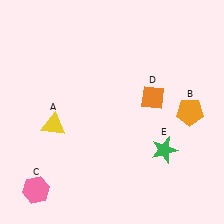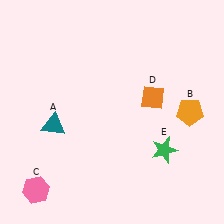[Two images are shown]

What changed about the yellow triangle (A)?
In Image 1, A is yellow. In Image 2, it changed to teal.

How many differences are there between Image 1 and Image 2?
There is 1 difference between the two images.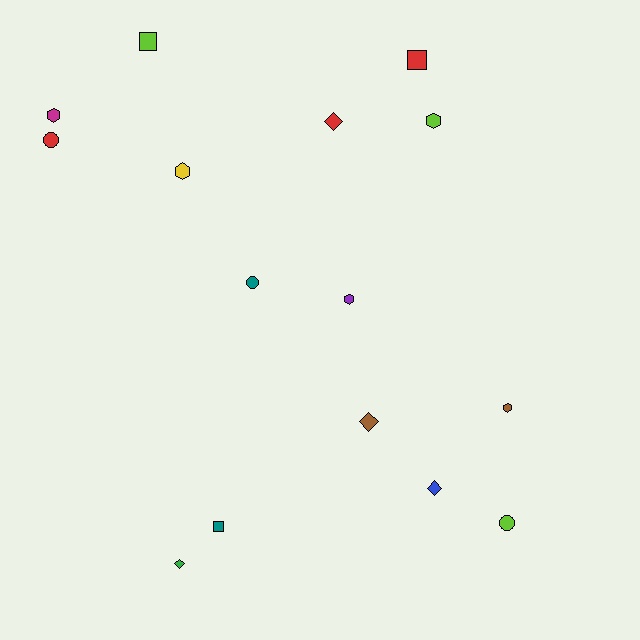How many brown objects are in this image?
There are 2 brown objects.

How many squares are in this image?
There are 3 squares.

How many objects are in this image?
There are 15 objects.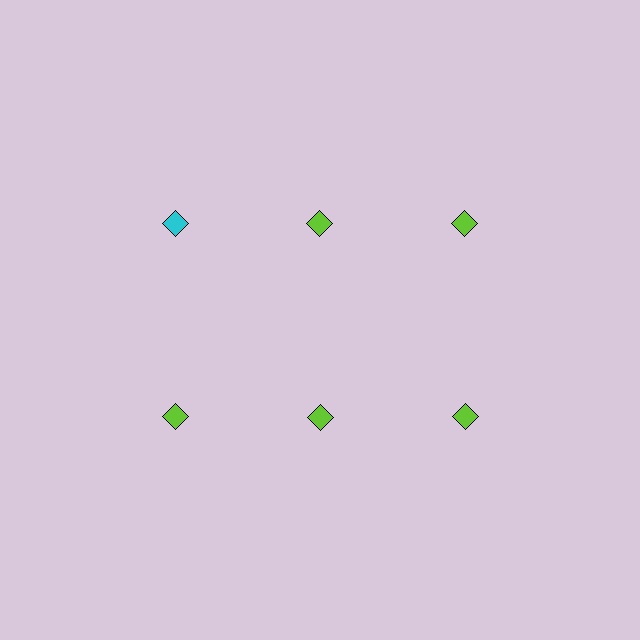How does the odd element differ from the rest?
It has a different color: cyan instead of lime.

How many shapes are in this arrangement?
There are 6 shapes arranged in a grid pattern.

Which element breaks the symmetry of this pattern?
The cyan diamond in the top row, leftmost column breaks the symmetry. All other shapes are lime diamonds.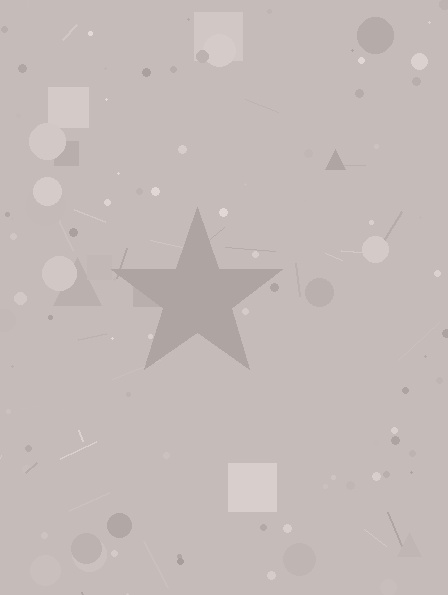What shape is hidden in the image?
A star is hidden in the image.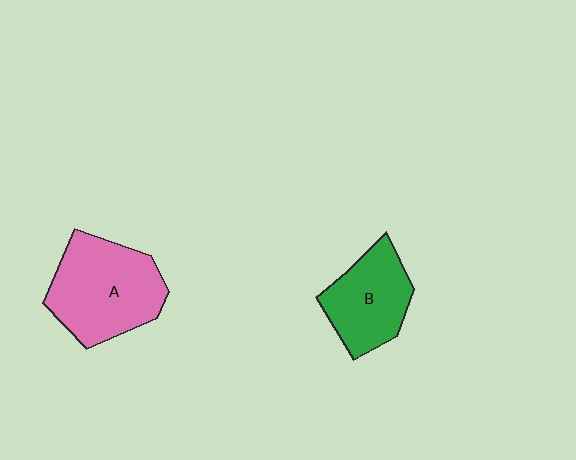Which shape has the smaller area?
Shape B (green).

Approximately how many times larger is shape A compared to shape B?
Approximately 1.4 times.